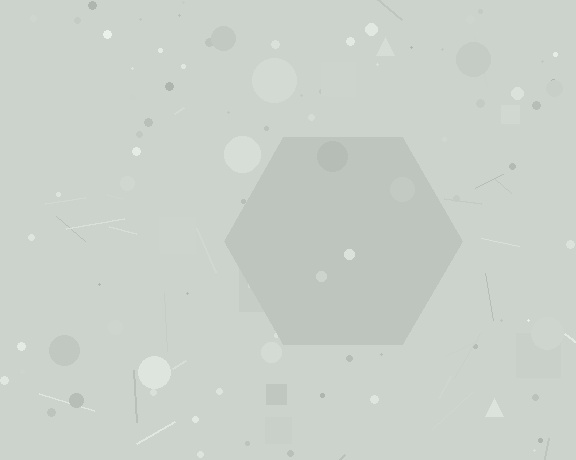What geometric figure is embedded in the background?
A hexagon is embedded in the background.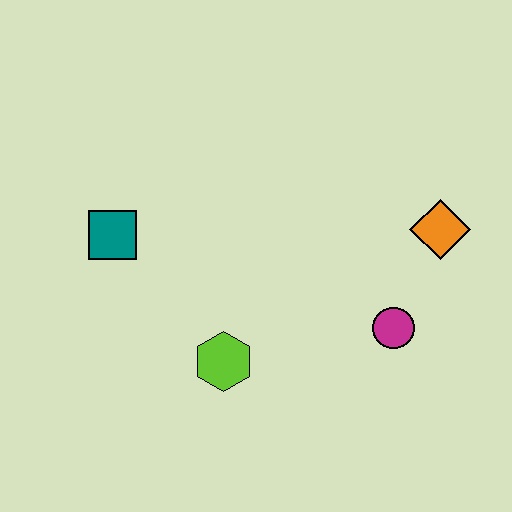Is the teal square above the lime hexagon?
Yes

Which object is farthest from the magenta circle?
The teal square is farthest from the magenta circle.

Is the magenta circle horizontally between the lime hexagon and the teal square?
No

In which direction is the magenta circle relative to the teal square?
The magenta circle is to the right of the teal square.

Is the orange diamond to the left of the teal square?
No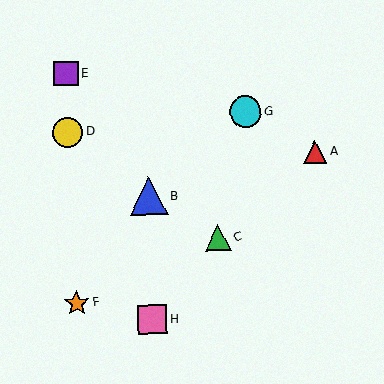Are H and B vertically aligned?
Yes, both are at x≈152.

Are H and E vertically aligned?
No, H is at x≈152 and E is at x≈66.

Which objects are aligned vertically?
Objects B, H are aligned vertically.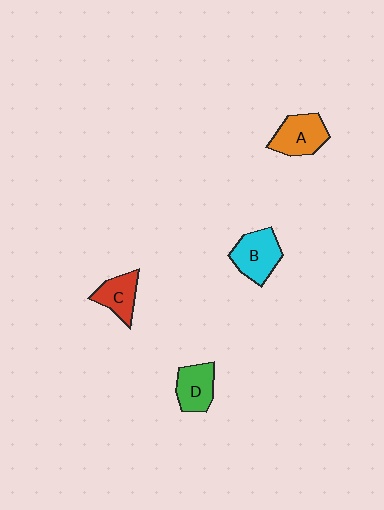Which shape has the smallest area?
Shape C (red).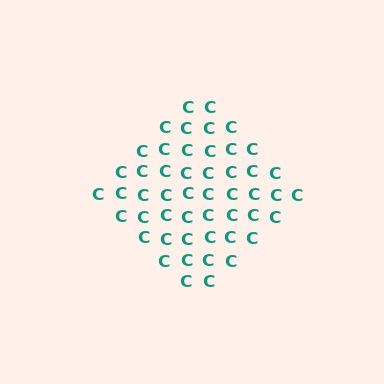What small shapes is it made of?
It is made of small letter C's.